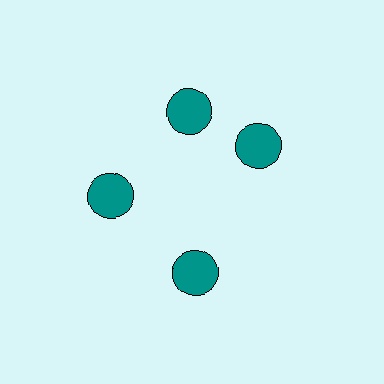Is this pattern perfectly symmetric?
No. The 4 teal circles are arranged in a ring, but one element near the 3 o'clock position is rotated out of alignment along the ring, breaking the 4-fold rotational symmetry.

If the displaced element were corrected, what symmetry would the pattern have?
It would have 4-fold rotational symmetry — the pattern would map onto itself every 90 degrees.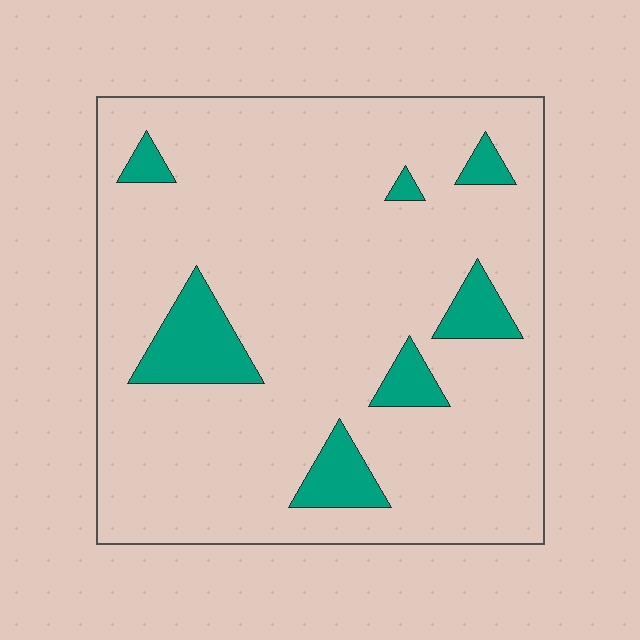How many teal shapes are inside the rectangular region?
7.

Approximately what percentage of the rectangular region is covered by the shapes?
Approximately 10%.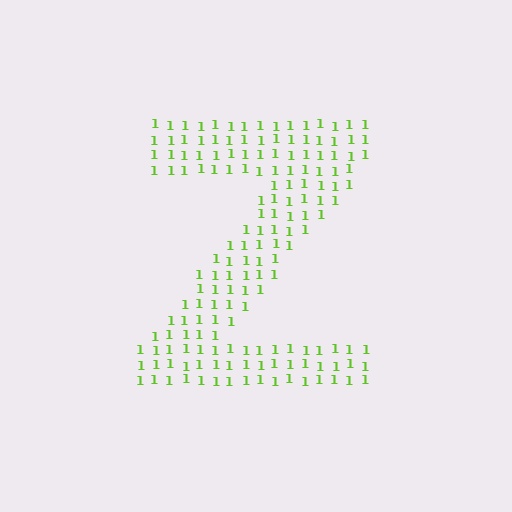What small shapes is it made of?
It is made of small digit 1's.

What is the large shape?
The large shape is the letter Z.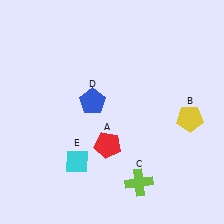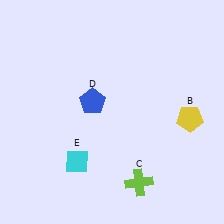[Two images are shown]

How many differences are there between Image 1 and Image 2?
There is 1 difference between the two images.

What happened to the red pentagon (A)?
The red pentagon (A) was removed in Image 2. It was in the bottom-left area of Image 1.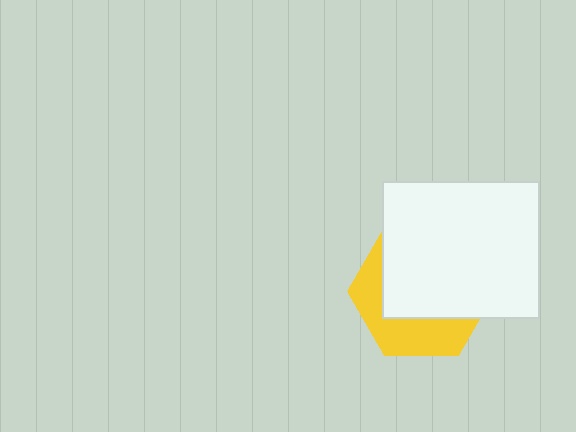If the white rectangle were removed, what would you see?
You would see the complete yellow hexagon.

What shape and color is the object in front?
The object in front is a white rectangle.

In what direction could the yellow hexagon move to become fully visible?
The yellow hexagon could move down. That would shift it out from behind the white rectangle entirely.